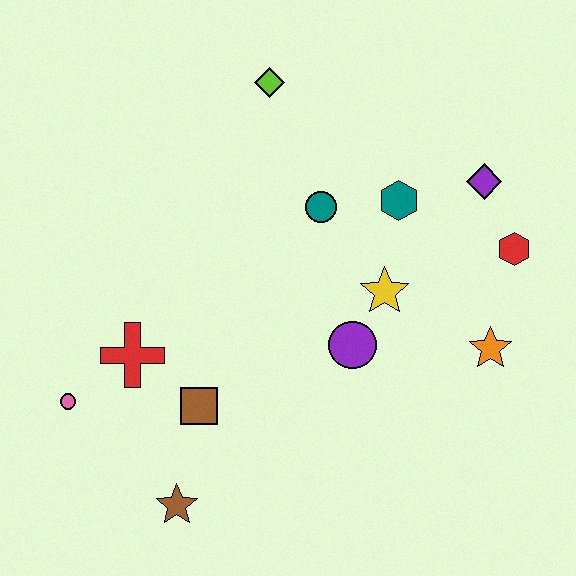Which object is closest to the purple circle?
The yellow star is closest to the purple circle.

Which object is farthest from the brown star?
The purple diamond is farthest from the brown star.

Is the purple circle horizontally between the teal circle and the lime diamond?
No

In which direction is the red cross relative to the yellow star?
The red cross is to the left of the yellow star.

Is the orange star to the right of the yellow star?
Yes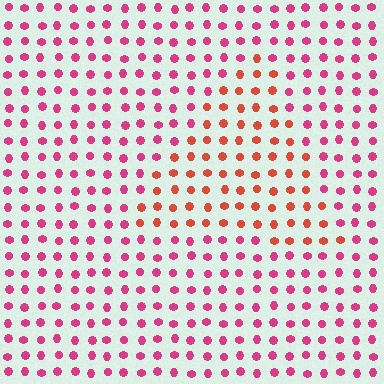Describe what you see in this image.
The image is filled with small magenta elements in a uniform arrangement. A triangle-shaped region is visible where the elements are tinted to a slightly different hue, forming a subtle color boundary.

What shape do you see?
I see a triangle.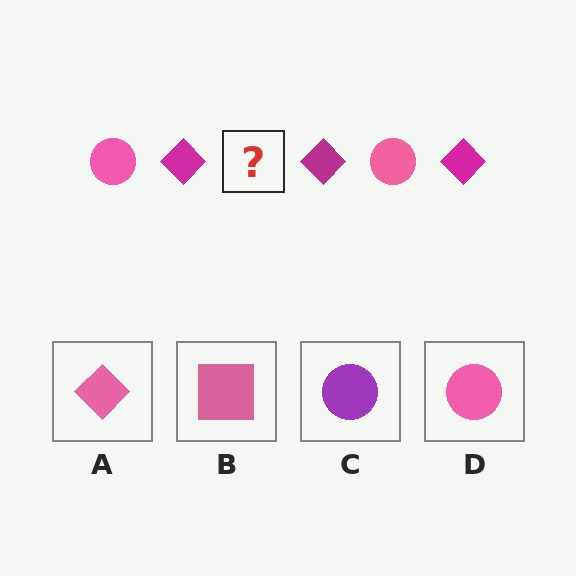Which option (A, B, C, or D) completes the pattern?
D.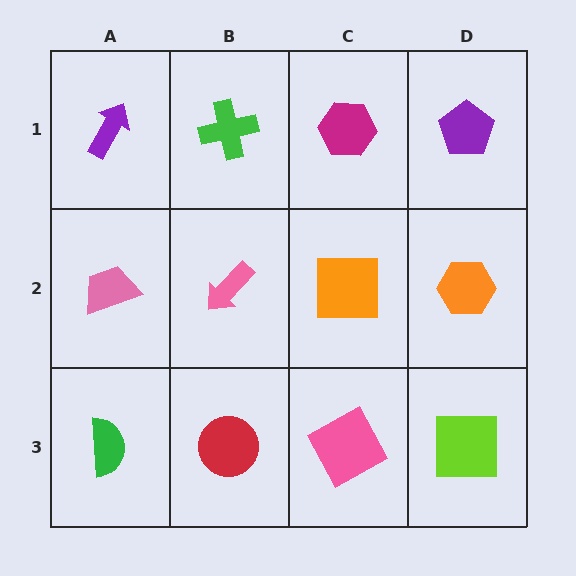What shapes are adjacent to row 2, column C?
A magenta hexagon (row 1, column C), a pink square (row 3, column C), a pink arrow (row 2, column B), an orange hexagon (row 2, column D).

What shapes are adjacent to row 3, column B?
A pink arrow (row 2, column B), a green semicircle (row 3, column A), a pink square (row 3, column C).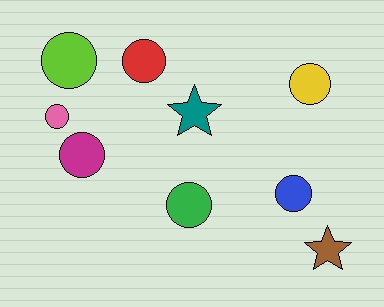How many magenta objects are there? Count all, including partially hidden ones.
There is 1 magenta object.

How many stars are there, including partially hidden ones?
There are 2 stars.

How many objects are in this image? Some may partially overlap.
There are 9 objects.